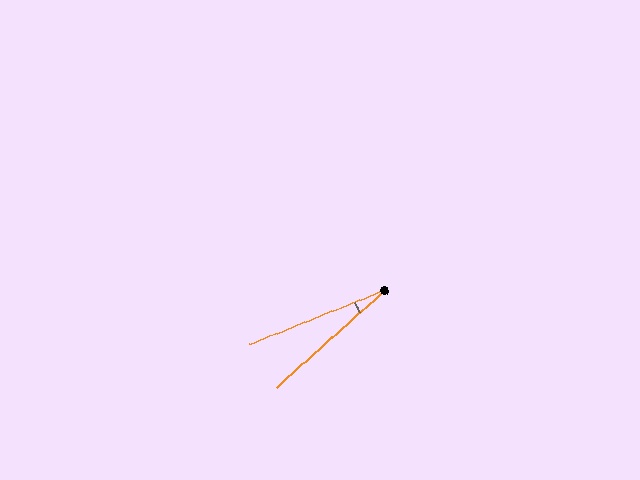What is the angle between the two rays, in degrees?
Approximately 20 degrees.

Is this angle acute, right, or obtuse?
It is acute.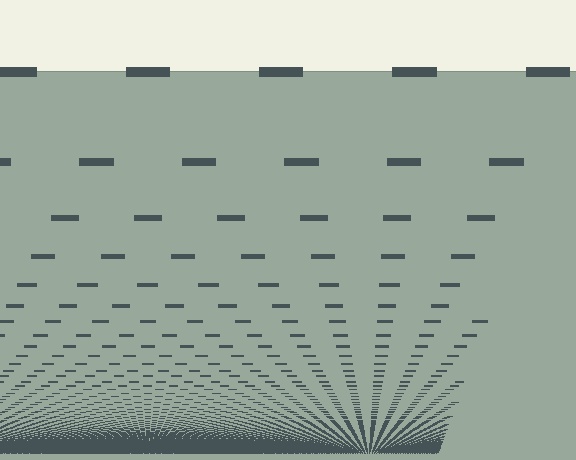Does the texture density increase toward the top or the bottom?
Density increases toward the bottom.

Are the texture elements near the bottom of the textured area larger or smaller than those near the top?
Smaller. The gradient is inverted — elements near the bottom are smaller and denser.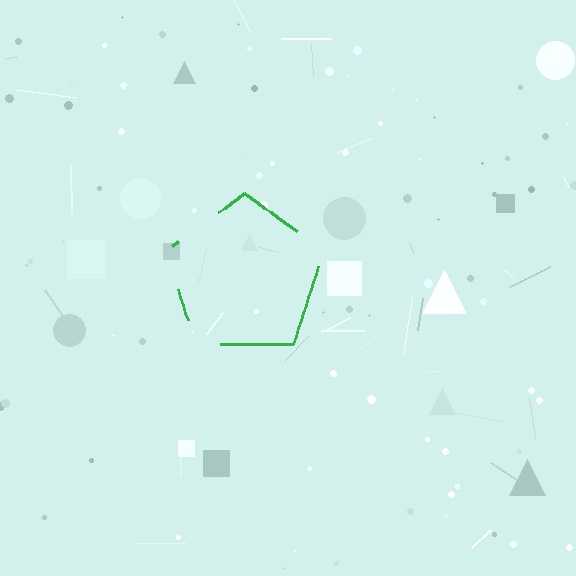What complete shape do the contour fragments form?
The contour fragments form a pentagon.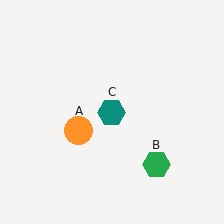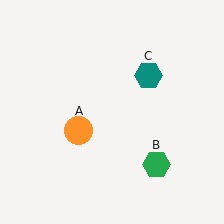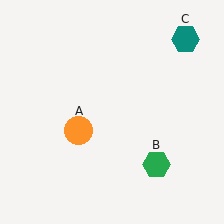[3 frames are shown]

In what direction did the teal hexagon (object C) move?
The teal hexagon (object C) moved up and to the right.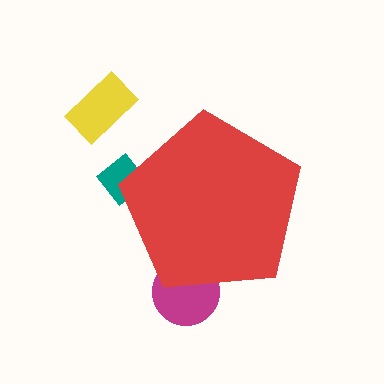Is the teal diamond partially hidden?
Yes, the teal diamond is partially hidden behind the red pentagon.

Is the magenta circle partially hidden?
Yes, the magenta circle is partially hidden behind the red pentagon.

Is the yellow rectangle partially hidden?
No, the yellow rectangle is fully visible.